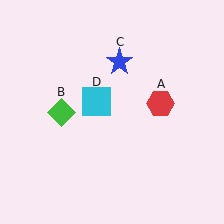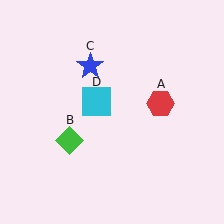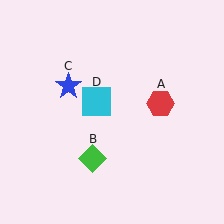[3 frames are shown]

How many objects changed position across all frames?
2 objects changed position: green diamond (object B), blue star (object C).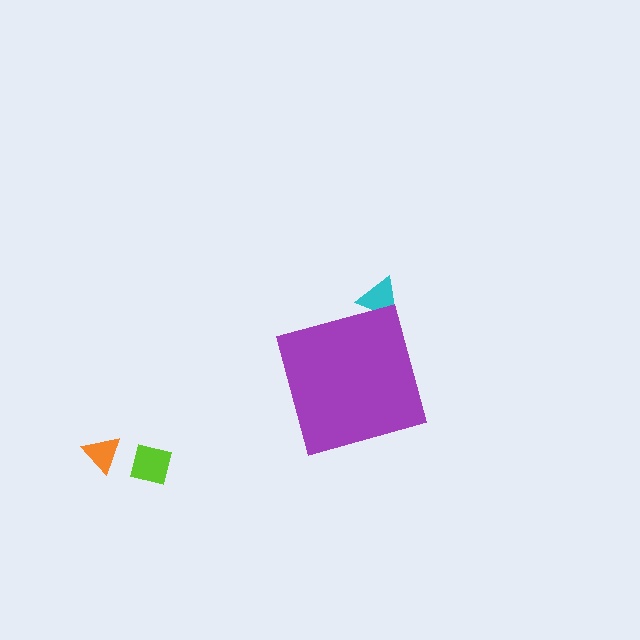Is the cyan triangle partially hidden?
Yes, the cyan triangle is partially hidden behind the purple diamond.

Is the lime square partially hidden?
No, the lime square is fully visible.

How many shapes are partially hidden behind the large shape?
1 shape is partially hidden.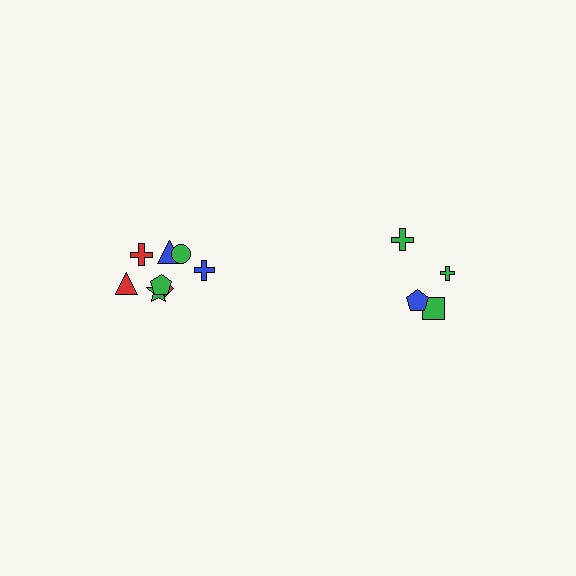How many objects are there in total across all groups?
There are 12 objects.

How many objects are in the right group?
There are 4 objects.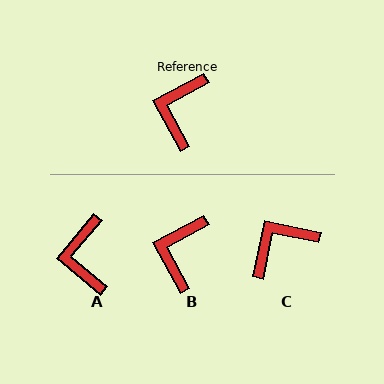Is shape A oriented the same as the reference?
No, it is off by about 22 degrees.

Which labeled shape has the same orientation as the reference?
B.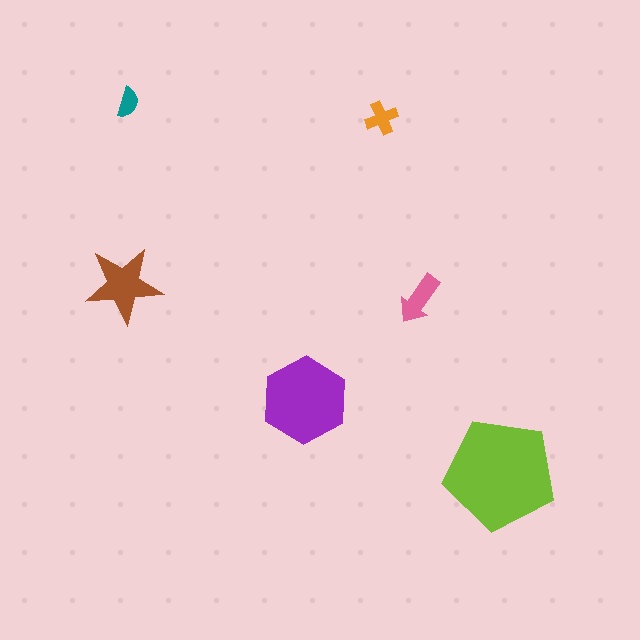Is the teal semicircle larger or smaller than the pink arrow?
Smaller.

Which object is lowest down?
The lime pentagon is bottommost.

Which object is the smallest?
The teal semicircle.